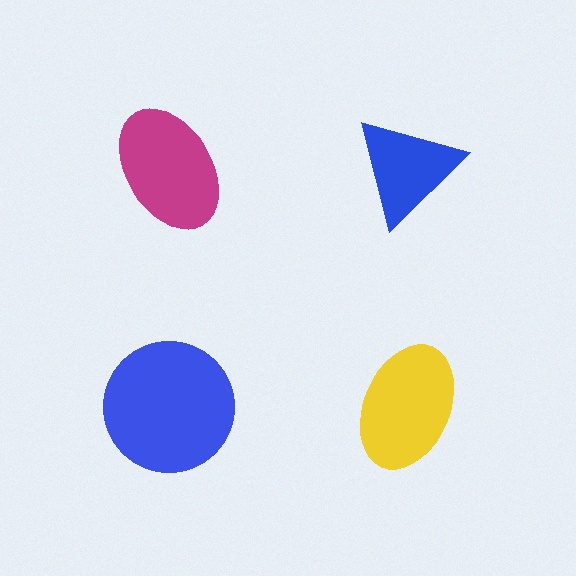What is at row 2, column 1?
A blue circle.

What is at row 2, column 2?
A yellow ellipse.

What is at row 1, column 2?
A blue triangle.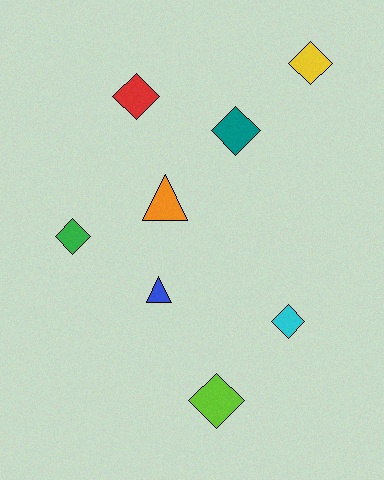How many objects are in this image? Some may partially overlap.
There are 8 objects.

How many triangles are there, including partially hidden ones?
There are 2 triangles.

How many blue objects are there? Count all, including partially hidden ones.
There is 1 blue object.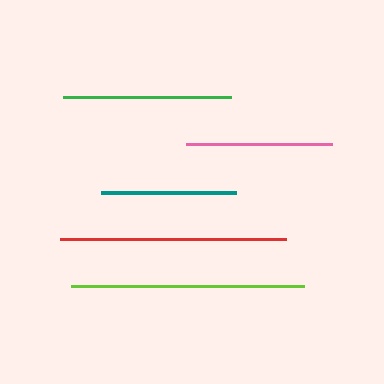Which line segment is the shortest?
The teal line is the shortest at approximately 134 pixels.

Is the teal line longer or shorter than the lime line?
The lime line is longer than the teal line.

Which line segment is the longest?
The lime line is the longest at approximately 233 pixels.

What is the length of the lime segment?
The lime segment is approximately 233 pixels long.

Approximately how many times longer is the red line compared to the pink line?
The red line is approximately 1.5 times the length of the pink line.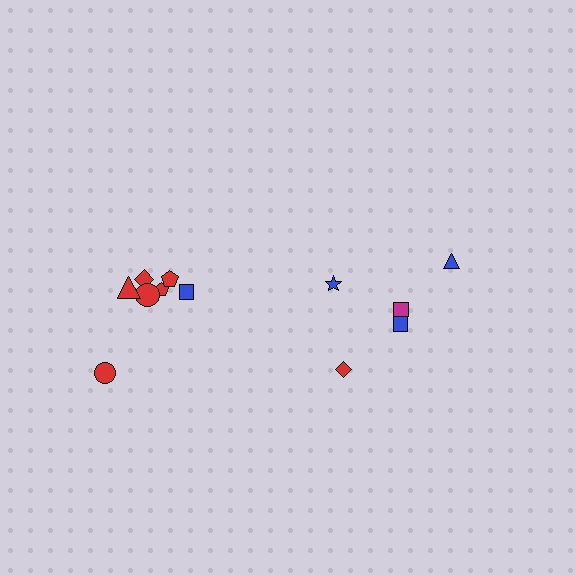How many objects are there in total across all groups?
There are 12 objects.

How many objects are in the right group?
There are 5 objects.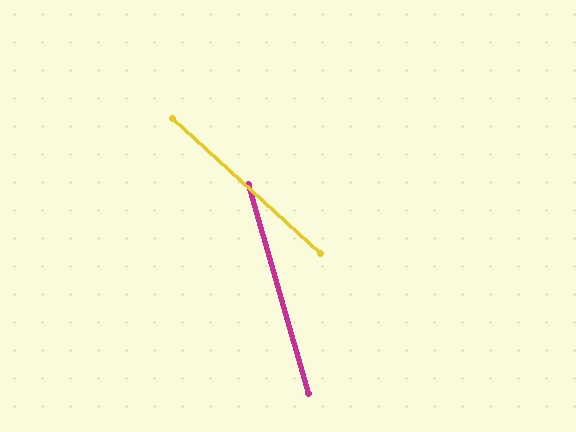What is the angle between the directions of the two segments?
Approximately 32 degrees.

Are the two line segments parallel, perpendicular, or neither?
Neither parallel nor perpendicular — they differ by about 32°.